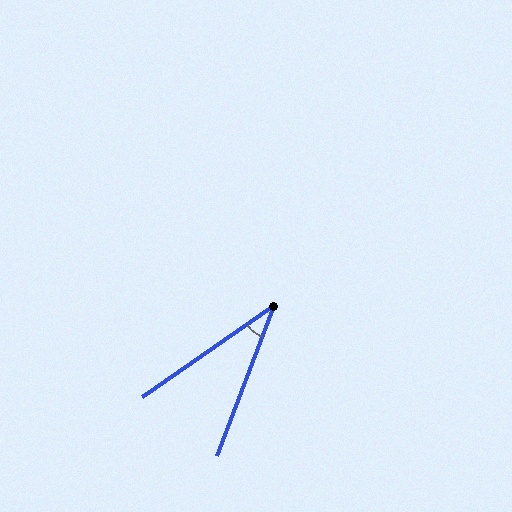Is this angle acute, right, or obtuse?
It is acute.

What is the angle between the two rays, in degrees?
Approximately 34 degrees.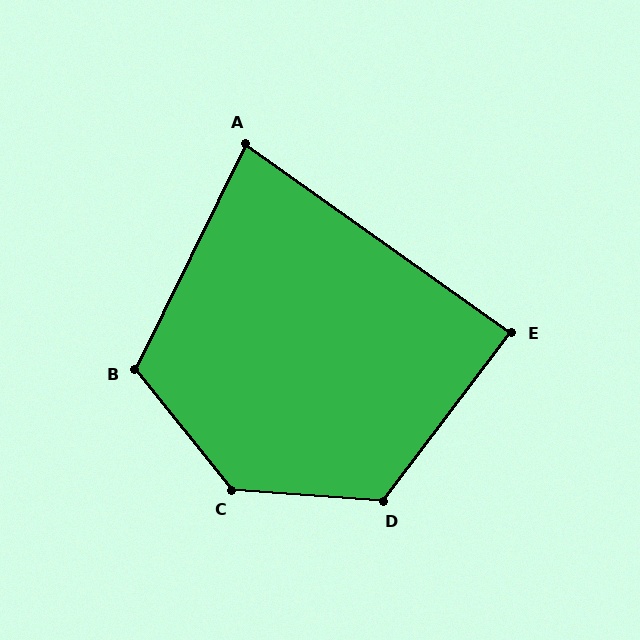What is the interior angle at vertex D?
Approximately 123 degrees (obtuse).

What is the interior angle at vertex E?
Approximately 88 degrees (approximately right).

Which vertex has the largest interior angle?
C, at approximately 133 degrees.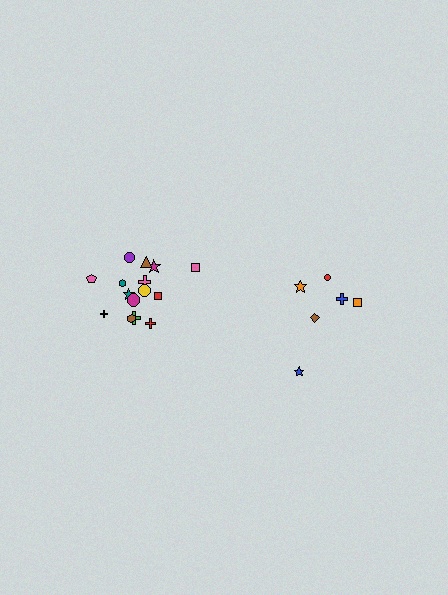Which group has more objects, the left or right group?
The left group.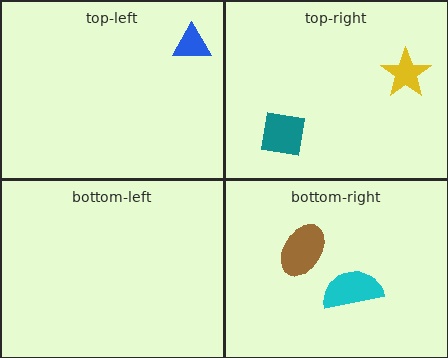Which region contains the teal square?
The top-right region.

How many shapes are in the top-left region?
1.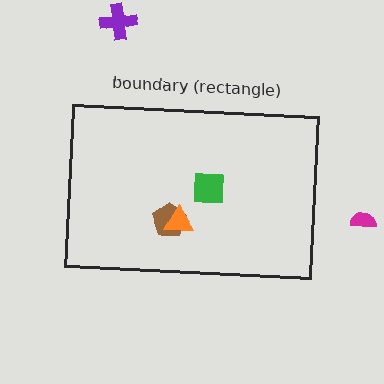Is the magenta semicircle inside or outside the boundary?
Outside.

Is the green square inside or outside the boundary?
Inside.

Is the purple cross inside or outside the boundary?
Outside.